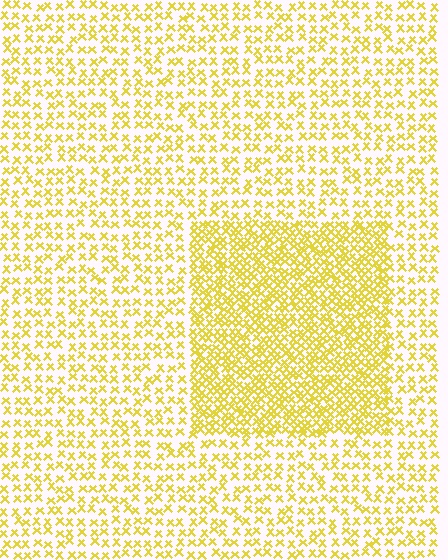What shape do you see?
I see a rectangle.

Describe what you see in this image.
The image contains small yellow elements arranged at two different densities. A rectangle-shaped region is visible where the elements are more densely packed than the surrounding area.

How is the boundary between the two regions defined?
The boundary is defined by a change in element density (approximately 2.1x ratio). All elements are the same color, size, and shape.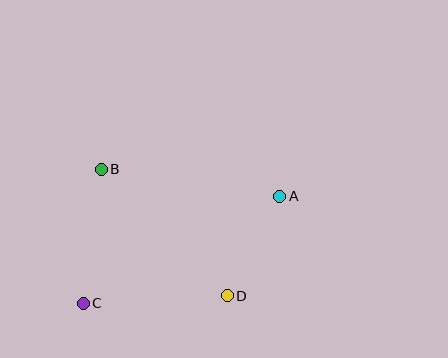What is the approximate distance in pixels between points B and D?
The distance between B and D is approximately 179 pixels.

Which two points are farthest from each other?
Points A and C are farthest from each other.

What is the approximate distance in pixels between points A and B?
The distance between A and B is approximately 180 pixels.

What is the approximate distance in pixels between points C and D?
The distance between C and D is approximately 144 pixels.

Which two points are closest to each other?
Points A and D are closest to each other.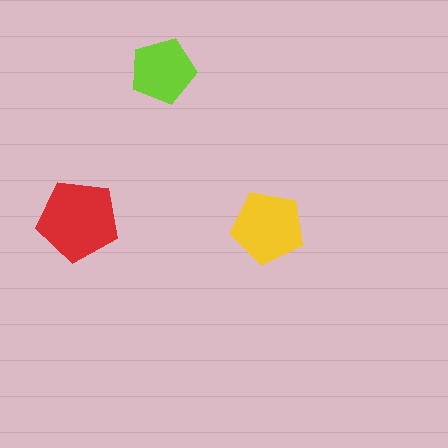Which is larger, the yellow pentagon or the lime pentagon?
The yellow one.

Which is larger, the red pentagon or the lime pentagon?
The red one.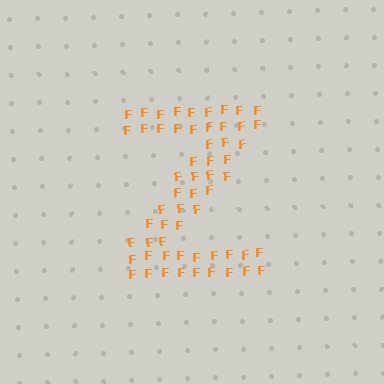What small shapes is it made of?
It is made of small letter F's.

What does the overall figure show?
The overall figure shows the letter Z.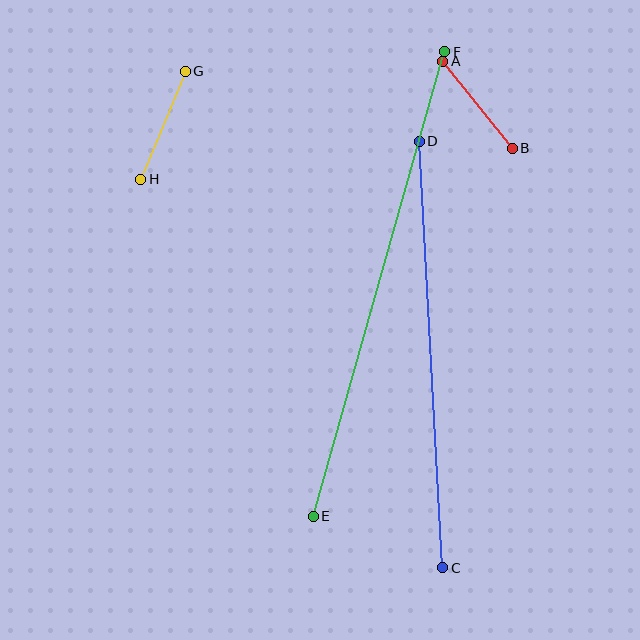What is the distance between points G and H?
The distance is approximately 117 pixels.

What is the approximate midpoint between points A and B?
The midpoint is at approximately (478, 105) pixels.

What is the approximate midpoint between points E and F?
The midpoint is at approximately (379, 284) pixels.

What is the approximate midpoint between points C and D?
The midpoint is at approximately (431, 355) pixels.